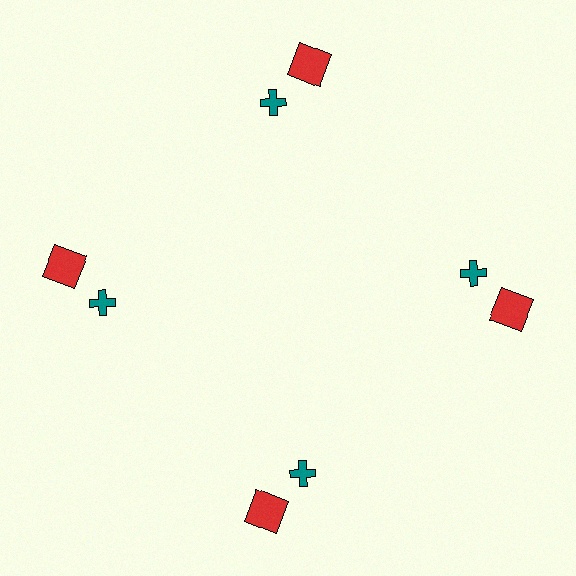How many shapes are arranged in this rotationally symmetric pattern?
There are 8 shapes, arranged in 4 groups of 2.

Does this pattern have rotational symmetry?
Yes, this pattern has 4-fold rotational symmetry. It looks the same after rotating 90 degrees around the center.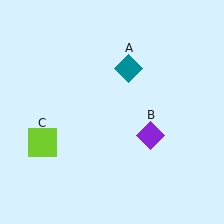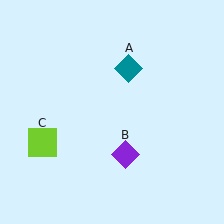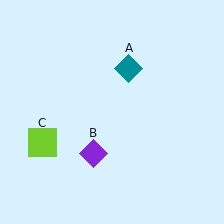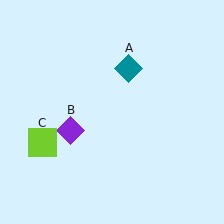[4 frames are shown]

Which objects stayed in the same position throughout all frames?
Teal diamond (object A) and lime square (object C) remained stationary.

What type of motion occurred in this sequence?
The purple diamond (object B) rotated clockwise around the center of the scene.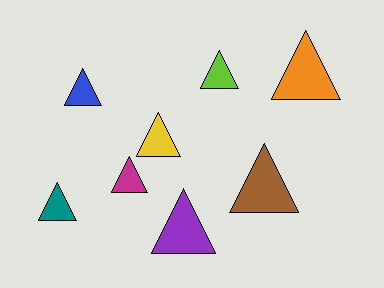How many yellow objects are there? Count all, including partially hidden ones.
There is 1 yellow object.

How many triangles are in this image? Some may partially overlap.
There are 8 triangles.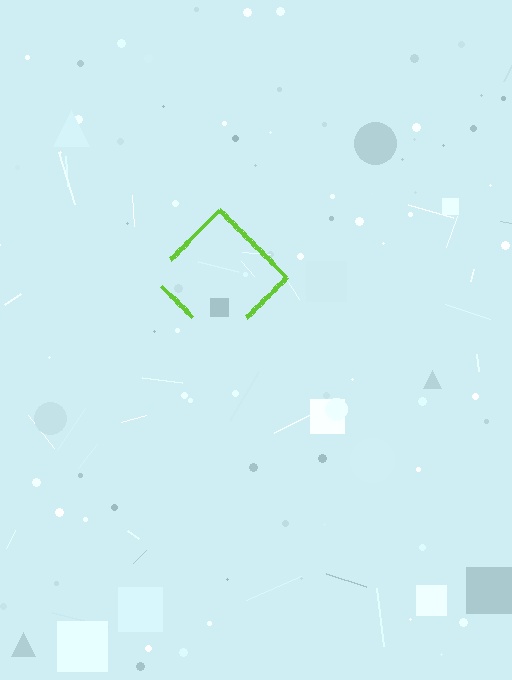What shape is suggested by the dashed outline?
The dashed outline suggests a diamond.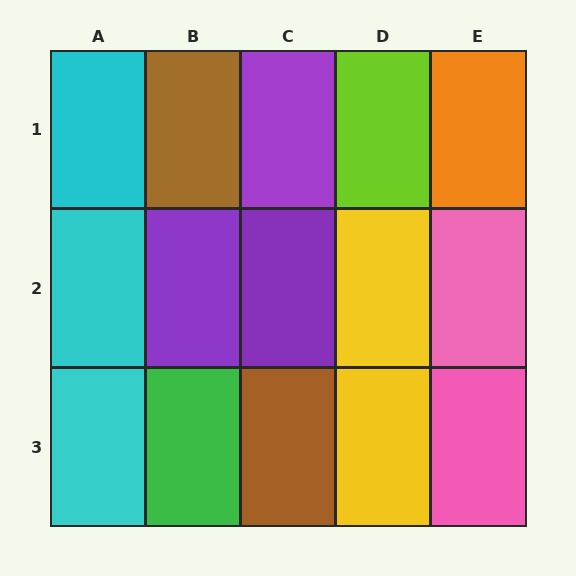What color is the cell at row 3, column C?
Brown.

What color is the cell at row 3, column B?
Green.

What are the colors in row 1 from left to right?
Cyan, brown, purple, lime, orange.